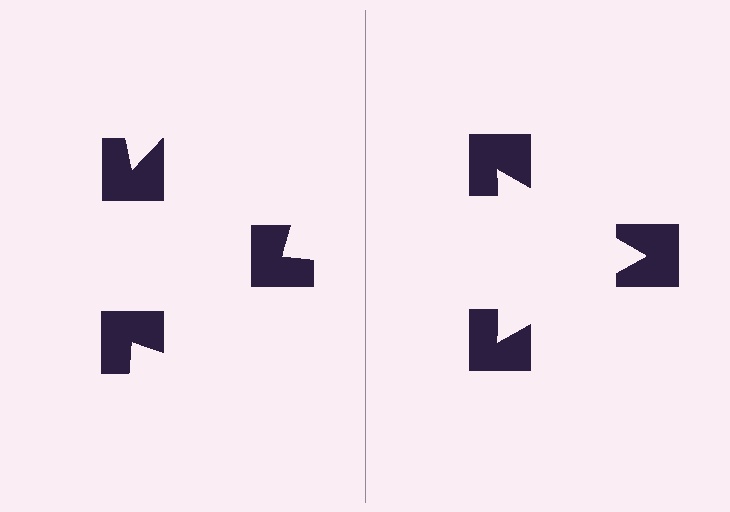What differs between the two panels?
The notched squares are positioned identically on both sides; only the wedge orientations differ. On the right they align to a triangle; on the left they are misaligned.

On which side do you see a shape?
An illusory triangle appears on the right side. On the left side the wedge cuts are rotated, so no coherent shape forms.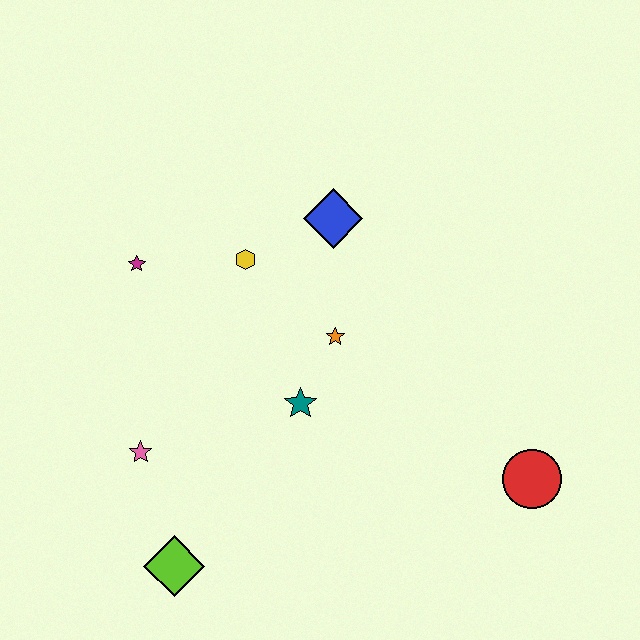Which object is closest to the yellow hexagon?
The blue diamond is closest to the yellow hexagon.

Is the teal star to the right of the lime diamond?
Yes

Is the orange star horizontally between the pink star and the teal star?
No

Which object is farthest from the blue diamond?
The lime diamond is farthest from the blue diamond.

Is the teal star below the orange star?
Yes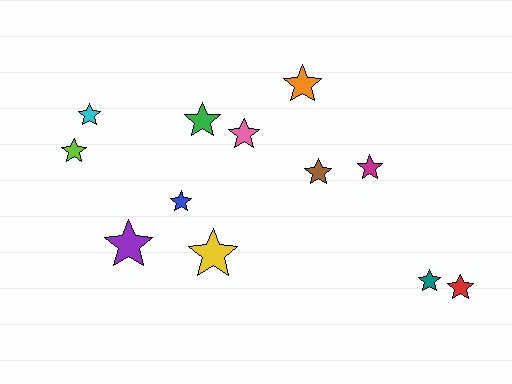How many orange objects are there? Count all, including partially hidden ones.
There is 1 orange object.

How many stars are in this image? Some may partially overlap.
There are 12 stars.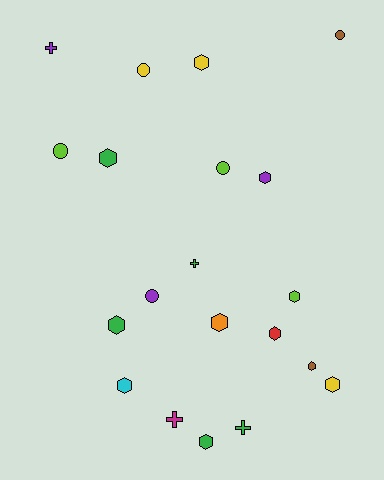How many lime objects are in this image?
There are 3 lime objects.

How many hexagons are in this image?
There are 11 hexagons.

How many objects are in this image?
There are 20 objects.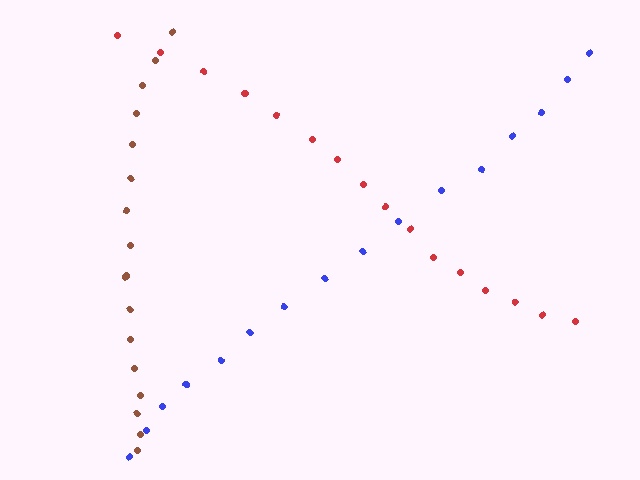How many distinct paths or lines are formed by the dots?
There are 3 distinct paths.